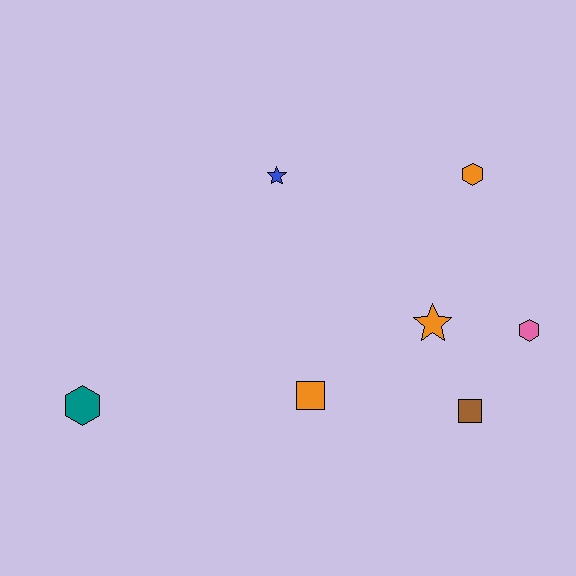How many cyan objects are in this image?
There are no cyan objects.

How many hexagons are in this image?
There are 3 hexagons.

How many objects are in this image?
There are 7 objects.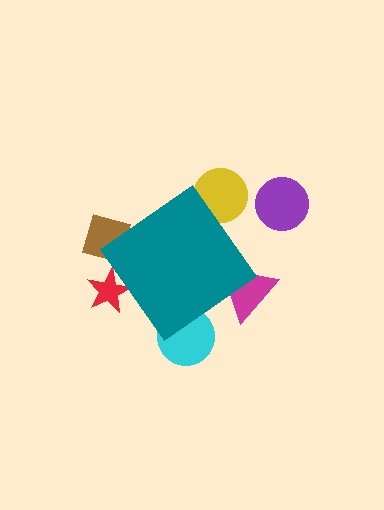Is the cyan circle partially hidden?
Yes, the cyan circle is partially hidden behind the teal diamond.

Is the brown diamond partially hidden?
Yes, the brown diamond is partially hidden behind the teal diamond.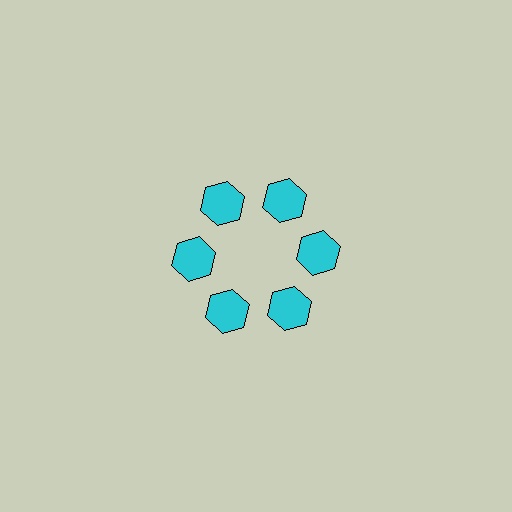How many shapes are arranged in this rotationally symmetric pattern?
There are 6 shapes, arranged in 6 groups of 1.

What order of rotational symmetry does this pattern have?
This pattern has 6-fold rotational symmetry.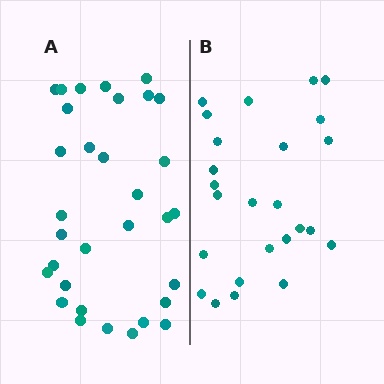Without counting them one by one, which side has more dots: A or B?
Region A (the left region) has more dots.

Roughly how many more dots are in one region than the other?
Region A has roughly 8 or so more dots than region B.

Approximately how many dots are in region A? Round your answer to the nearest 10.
About 30 dots. (The exact count is 32, which rounds to 30.)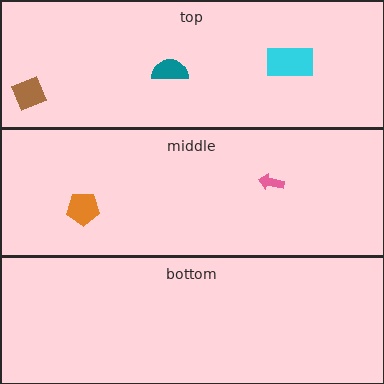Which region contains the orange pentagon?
The middle region.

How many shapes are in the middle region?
2.